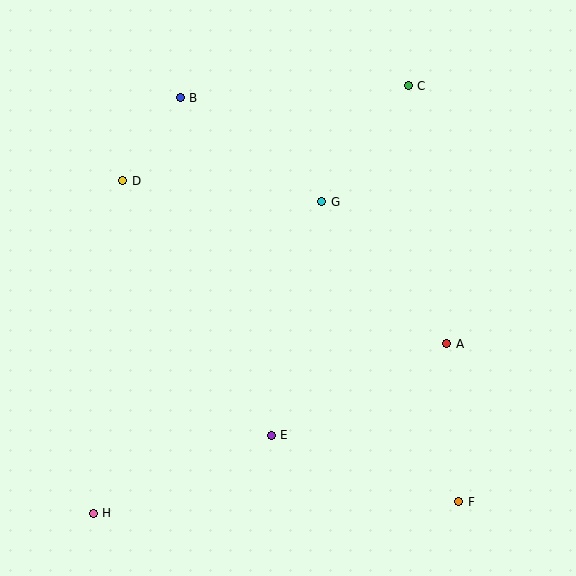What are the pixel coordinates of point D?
Point D is at (123, 181).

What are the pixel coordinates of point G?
Point G is at (322, 202).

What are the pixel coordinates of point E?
Point E is at (271, 435).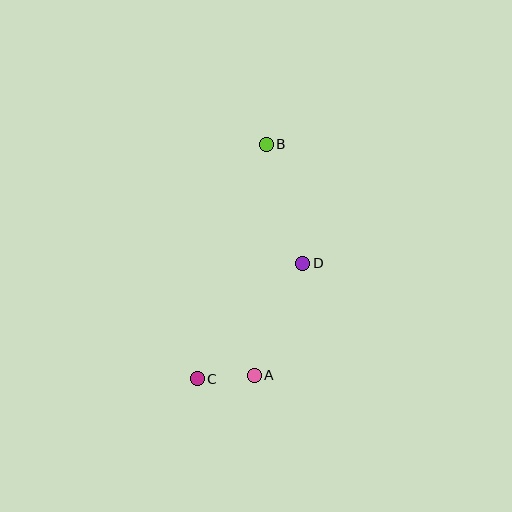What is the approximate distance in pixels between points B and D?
The distance between B and D is approximately 125 pixels.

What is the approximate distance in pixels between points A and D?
The distance between A and D is approximately 122 pixels.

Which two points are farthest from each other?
Points B and C are farthest from each other.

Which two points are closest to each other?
Points A and C are closest to each other.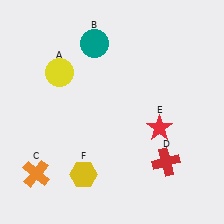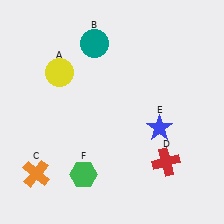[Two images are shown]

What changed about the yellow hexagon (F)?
In Image 1, F is yellow. In Image 2, it changed to green.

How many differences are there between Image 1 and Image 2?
There are 2 differences between the two images.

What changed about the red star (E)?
In Image 1, E is red. In Image 2, it changed to blue.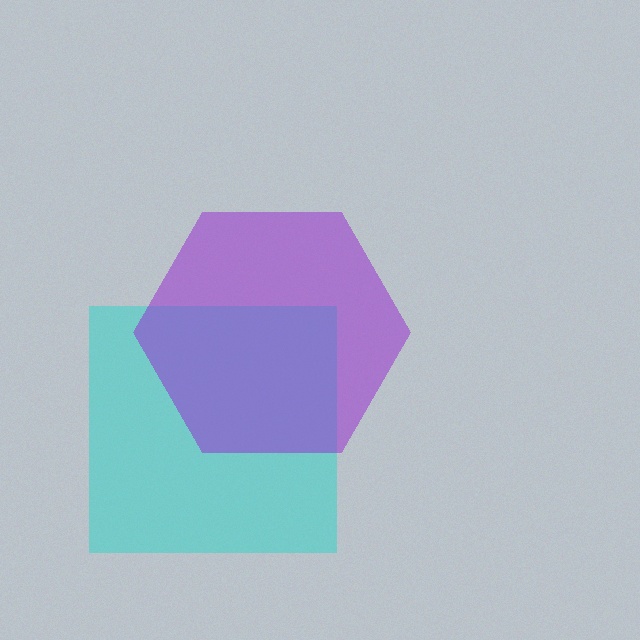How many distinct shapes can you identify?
There are 2 distinct shapes: a cyan square, a purple hexagon.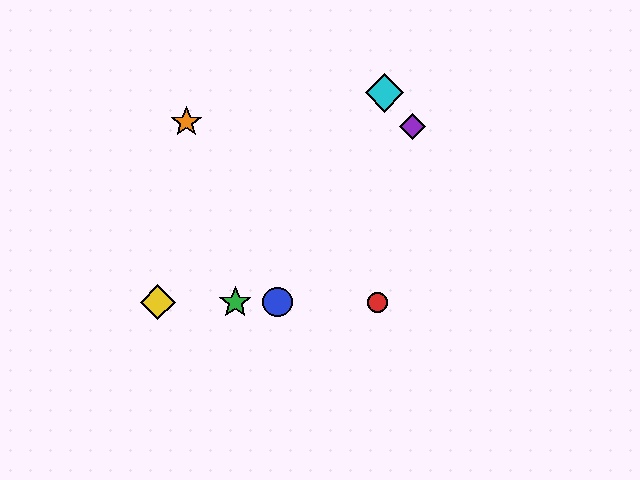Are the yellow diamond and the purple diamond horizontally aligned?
No, the yellow diamond is at y≈302 and the purple diamond is at y≈127.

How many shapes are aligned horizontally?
4 shapes (the red circle, the blue circle, the green star, the yellow diamond) are aligned horizontally.